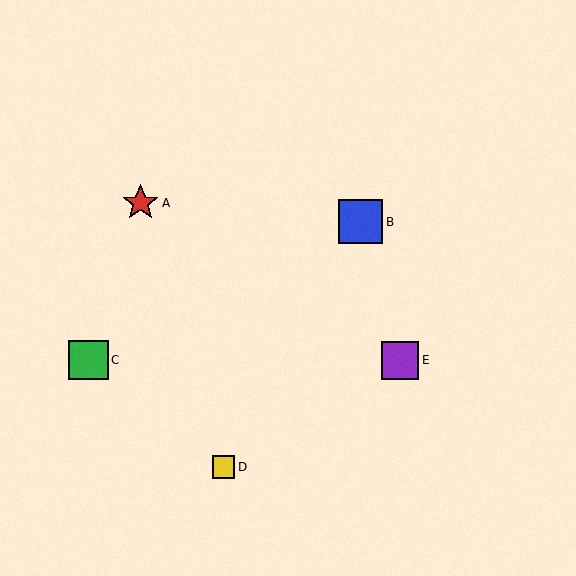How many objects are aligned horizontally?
2 objects (C, E) are aligned horizontally.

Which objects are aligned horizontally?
Objects C, E are aligned horizontally.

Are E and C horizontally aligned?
Yes, both are at y≈360.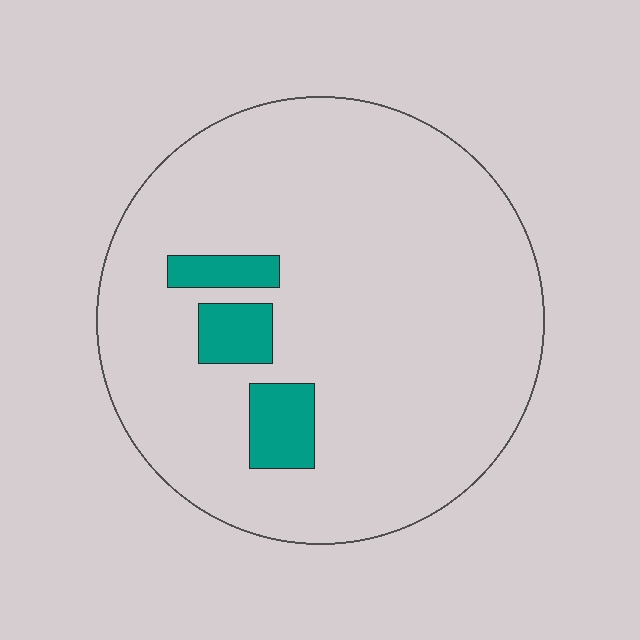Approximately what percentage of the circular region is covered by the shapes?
Approximately 10%.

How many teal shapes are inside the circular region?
3.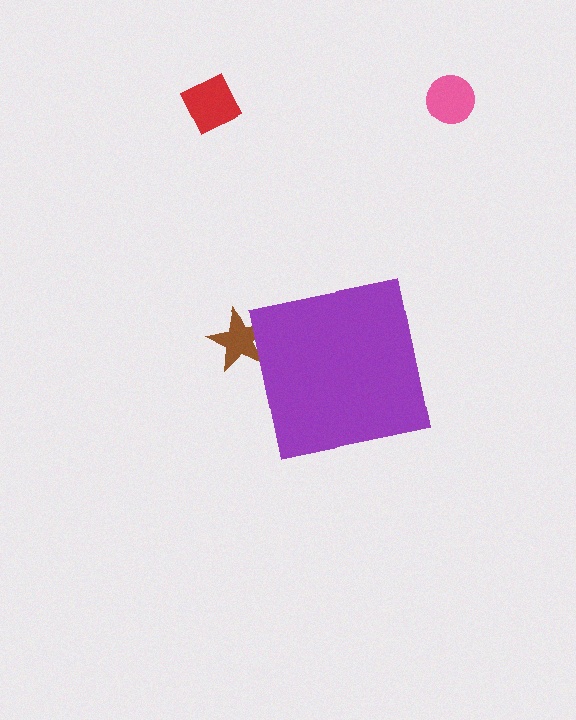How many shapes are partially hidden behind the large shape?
1 shape is partially hidden.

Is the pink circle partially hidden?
No, the pink circle is fully visible.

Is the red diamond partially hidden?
No, the red diamond is fully visible.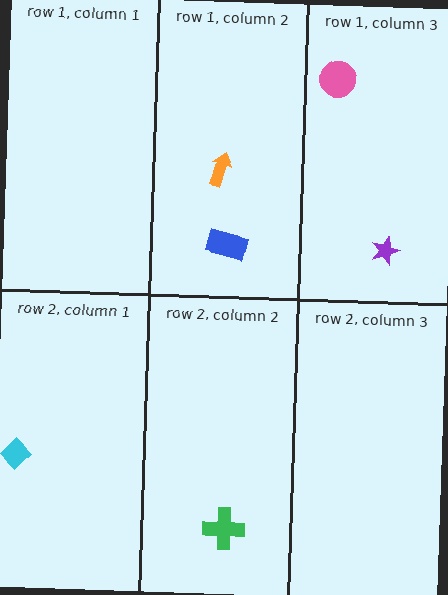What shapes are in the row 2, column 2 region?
The green cross.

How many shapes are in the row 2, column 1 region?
1.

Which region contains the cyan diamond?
The row 2, column 1 region.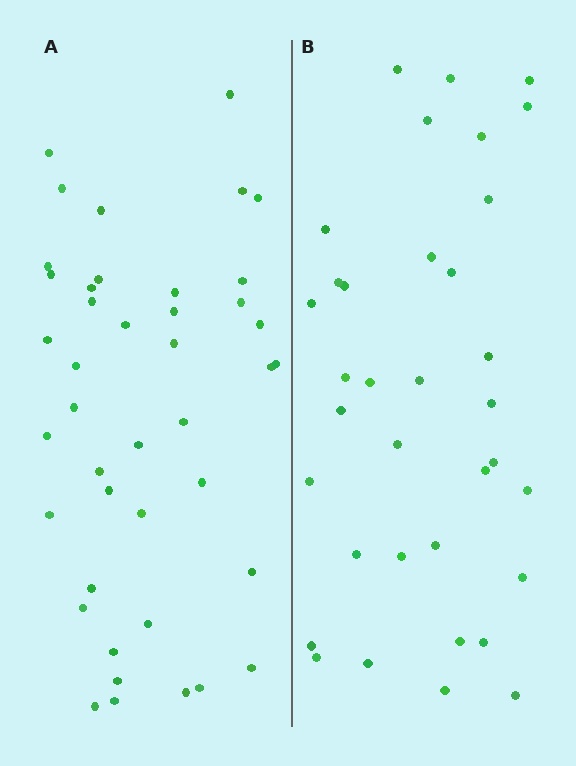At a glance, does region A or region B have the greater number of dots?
Region A (the left region) has more dots.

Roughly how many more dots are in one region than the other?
Region A has roughly 8 or so more dots than region B.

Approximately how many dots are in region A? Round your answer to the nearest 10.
About 40 dots. (The exact count is 42, which rounds to 40.)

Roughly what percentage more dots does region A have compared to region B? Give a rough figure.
About 20% more.